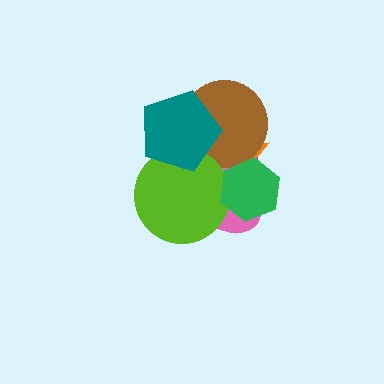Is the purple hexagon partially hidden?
Yes, it is partially covered by another shape.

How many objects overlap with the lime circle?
5 objects overlap with the lime circle.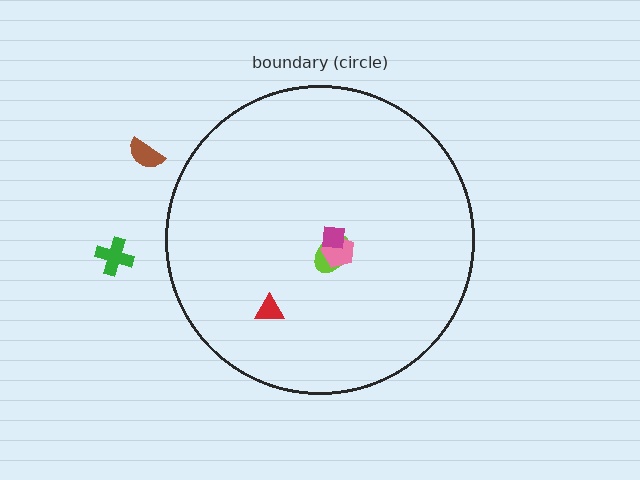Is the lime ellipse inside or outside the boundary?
Inside.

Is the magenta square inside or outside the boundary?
Inside.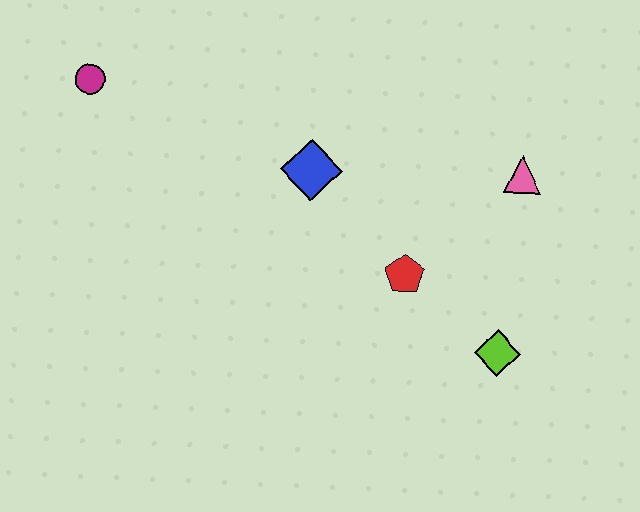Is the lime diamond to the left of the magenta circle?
No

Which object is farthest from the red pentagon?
The magenta circle is farthest from the red pentagon.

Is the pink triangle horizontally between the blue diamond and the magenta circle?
No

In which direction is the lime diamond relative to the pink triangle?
The lime diamond is below the pink triangle.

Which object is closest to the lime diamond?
The red pentagon is closest to the lime diamond.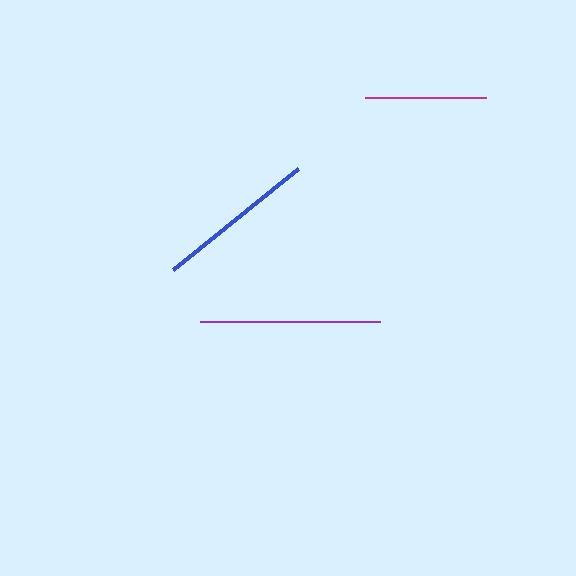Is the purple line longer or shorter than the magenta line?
The purple line is longer than the magenta line.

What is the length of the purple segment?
The purple segment is approximately 180 pixels long.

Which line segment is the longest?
The purple line is the longest at approximately 180 pixels.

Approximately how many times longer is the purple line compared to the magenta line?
The purple line is approximately 1.5 times the length of the magenta line.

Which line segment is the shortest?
The magenta line is the shortest at approximately 121 pixels.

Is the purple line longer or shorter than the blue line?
The purple line is longer than the blue line.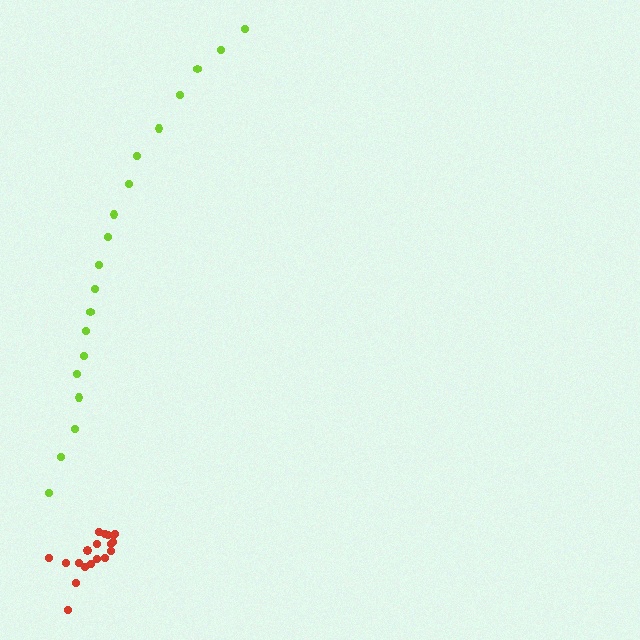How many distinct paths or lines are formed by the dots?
There are 2 distinct paths.